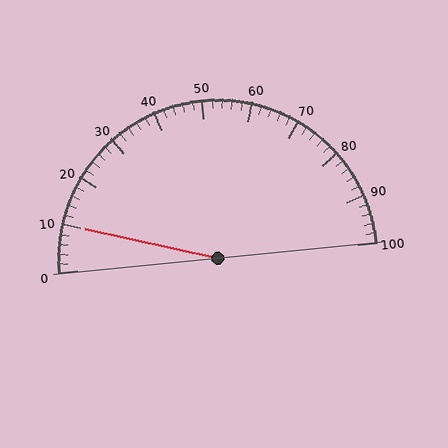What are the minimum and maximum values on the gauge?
The gauge ranges from 0 to 100.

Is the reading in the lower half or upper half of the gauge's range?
The reading is in the lower half of the range (0 to 100).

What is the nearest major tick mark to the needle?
The nearest major tick mark is 10.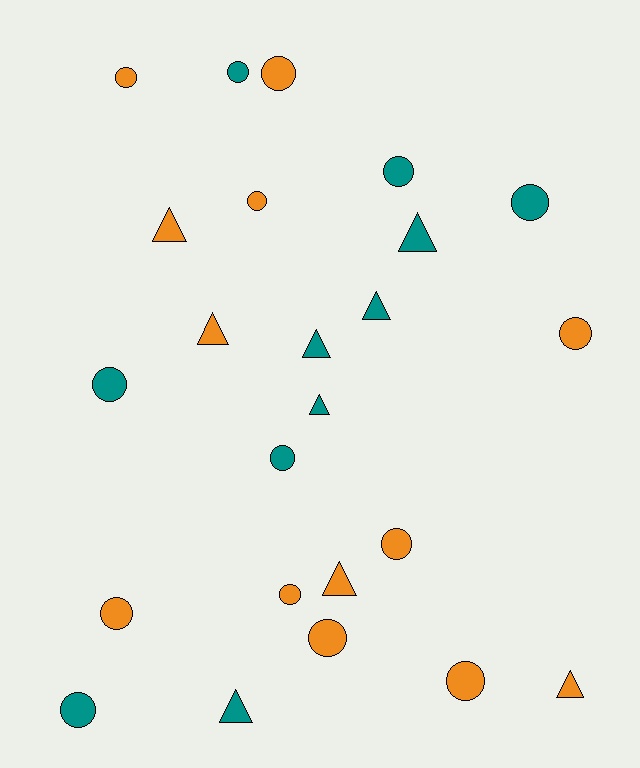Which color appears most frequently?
Orange, with 13 objects.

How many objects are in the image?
There are 24 objects.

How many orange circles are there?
There are 9 orange circles.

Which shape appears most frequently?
Circle, with 15 objects.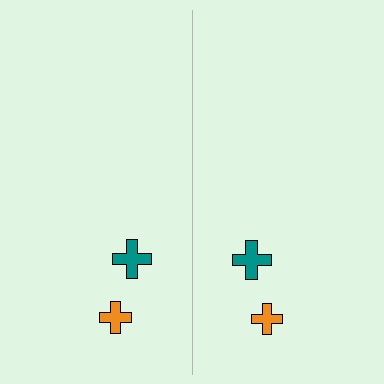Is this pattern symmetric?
Yes, this pattern has bilateral (reflection) symmetry.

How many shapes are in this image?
There are 4 shapes in this image.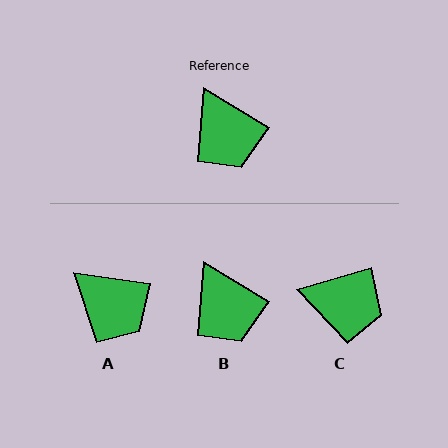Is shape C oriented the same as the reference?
No, it is off by about 47 degrees.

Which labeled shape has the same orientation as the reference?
B.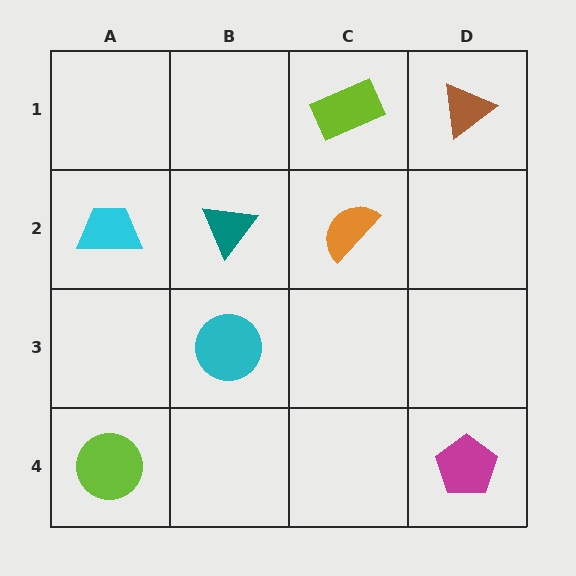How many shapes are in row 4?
2 shapes.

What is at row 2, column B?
A teal triangle.